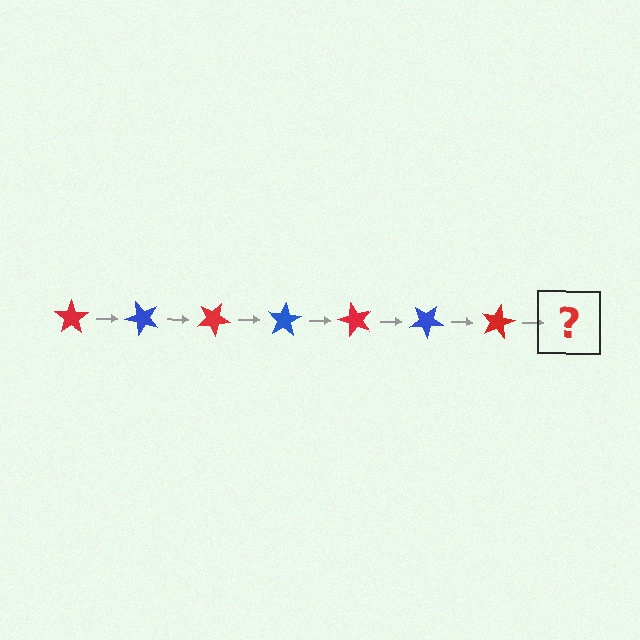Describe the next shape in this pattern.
It should be a blue star, rotated 350 degrees from the start.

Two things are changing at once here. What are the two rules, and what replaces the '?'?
The two rules are that it rotates 50 degrees each step and the color cycles through red and blue. The '?' should be a blue star, rotated 350 degrees from the start.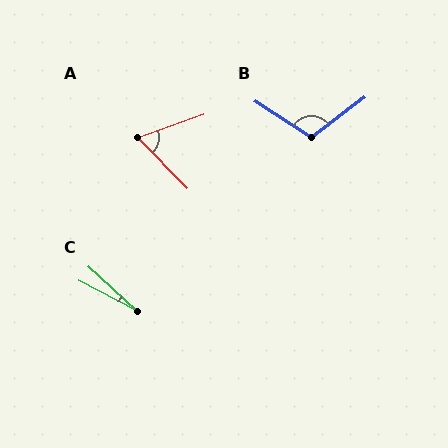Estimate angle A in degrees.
Approximately 65 degrees.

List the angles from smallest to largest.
C (16°), A (65°), B (110°).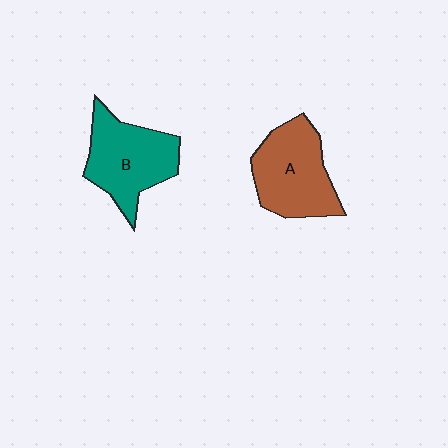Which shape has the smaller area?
Shape A (brown).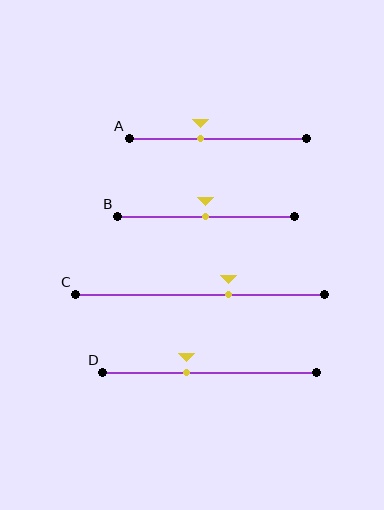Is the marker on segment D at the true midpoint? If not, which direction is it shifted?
No, the marker on segment D is shifted to the left by about 11% of the segment length.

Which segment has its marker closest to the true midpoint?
Segment B has its marker closest to the true midpoint.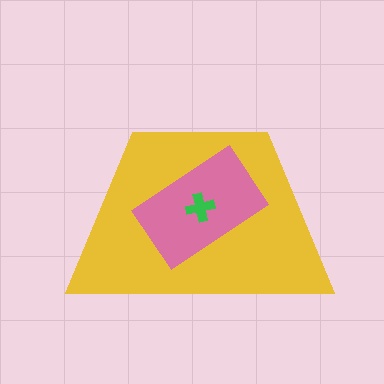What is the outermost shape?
The yellow trapezoid.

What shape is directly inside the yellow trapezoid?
The pink rectangle.